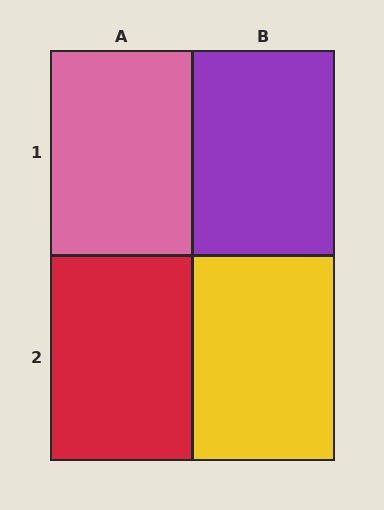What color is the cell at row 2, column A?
Red.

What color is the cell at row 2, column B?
Yellow.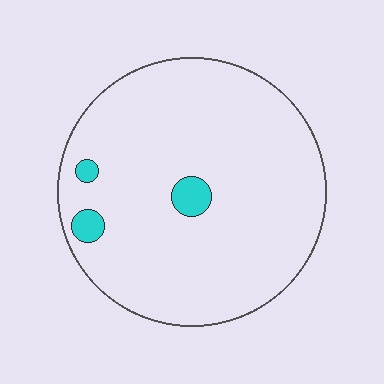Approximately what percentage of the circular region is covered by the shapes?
Approximately 5%.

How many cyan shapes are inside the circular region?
3.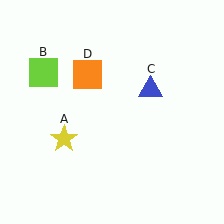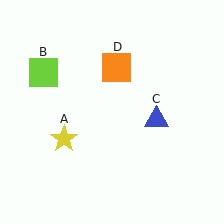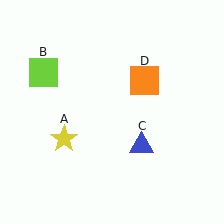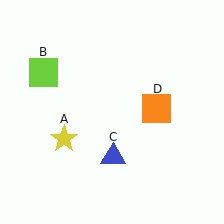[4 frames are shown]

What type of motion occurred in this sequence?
The blue triangle (object C), orange square (object D) rotated clockwise around the center of the scene.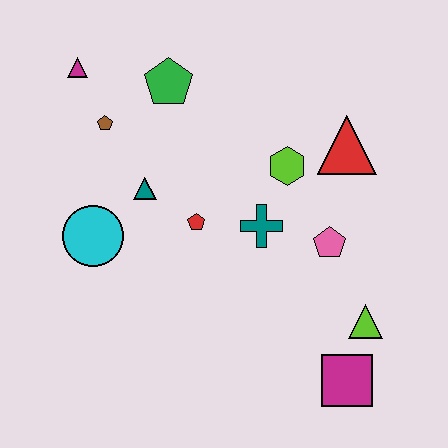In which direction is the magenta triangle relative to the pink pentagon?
The magenta triangle is to the left of the pink pentagon.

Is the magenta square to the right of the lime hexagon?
Yes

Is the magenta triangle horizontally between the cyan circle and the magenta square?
No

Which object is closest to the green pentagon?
The brown pentagon is closest to the green pentagon.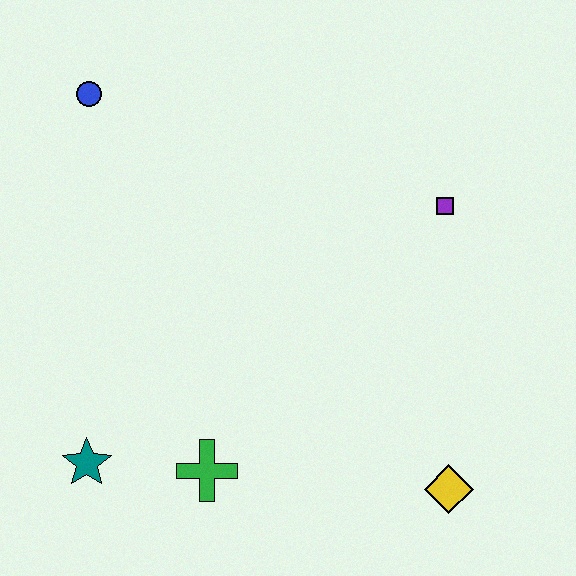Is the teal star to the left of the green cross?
Yes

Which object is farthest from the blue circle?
The yellow diamond is farthest from the blue circle.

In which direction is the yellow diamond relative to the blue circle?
The yellow diamond is below the blue circle.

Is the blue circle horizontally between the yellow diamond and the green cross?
No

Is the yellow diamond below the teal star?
Yes